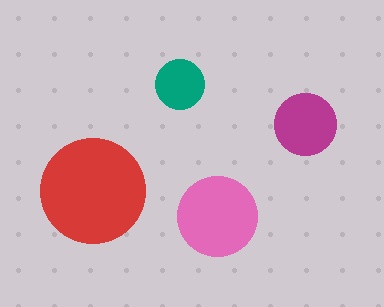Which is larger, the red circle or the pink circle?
The red one.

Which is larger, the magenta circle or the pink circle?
The pink one.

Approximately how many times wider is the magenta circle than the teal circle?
About 1.5 times wider.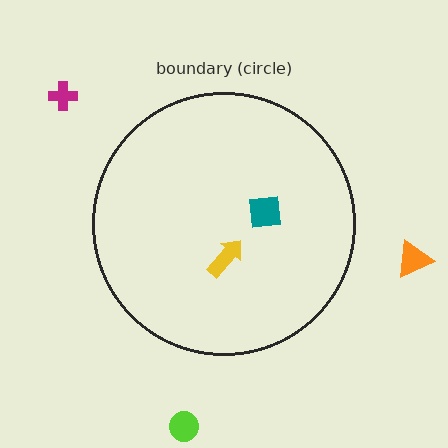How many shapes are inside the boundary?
2 inside, 3 outside.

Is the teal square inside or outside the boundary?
Inside.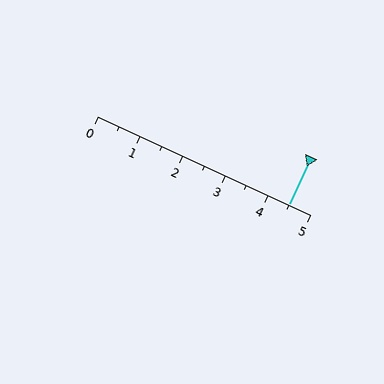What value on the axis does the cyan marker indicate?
The marker indicates approximately 4.5.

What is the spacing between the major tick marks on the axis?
The major ticks are spaced 1 apart.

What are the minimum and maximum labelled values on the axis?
The axis runs from 0 to 5.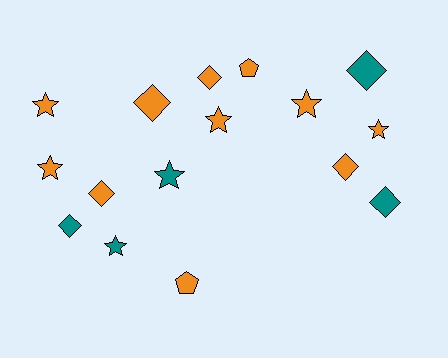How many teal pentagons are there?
There are no teal pentagons.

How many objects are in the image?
There are 16 objects.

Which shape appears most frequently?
Star, with 7 objects.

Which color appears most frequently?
Orange, with 11 objects.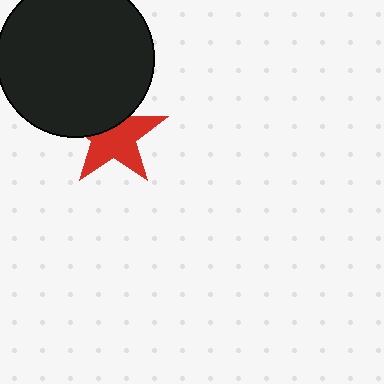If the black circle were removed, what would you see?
You would see the complete red star.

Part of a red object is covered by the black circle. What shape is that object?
It is a star.